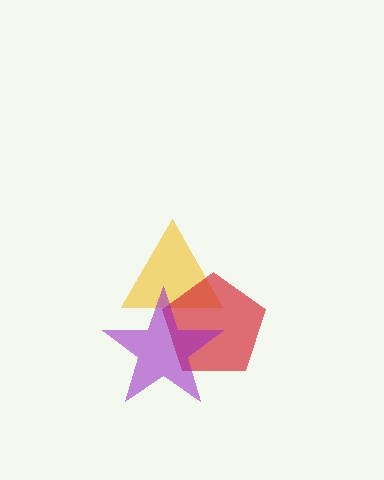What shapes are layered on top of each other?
The layered shapes are: a yellow triangle, a red pentagon, a purple star.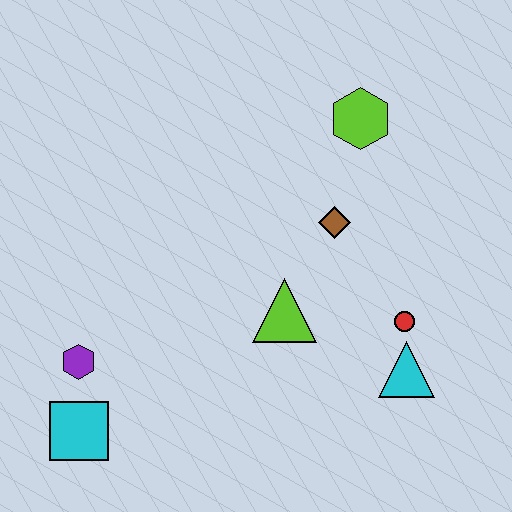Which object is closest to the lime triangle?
The brown diamond is closest to the lime triangle.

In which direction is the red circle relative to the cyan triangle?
The red circle is above the cyan triangle.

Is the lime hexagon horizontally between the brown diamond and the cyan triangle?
Yes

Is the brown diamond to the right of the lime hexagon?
No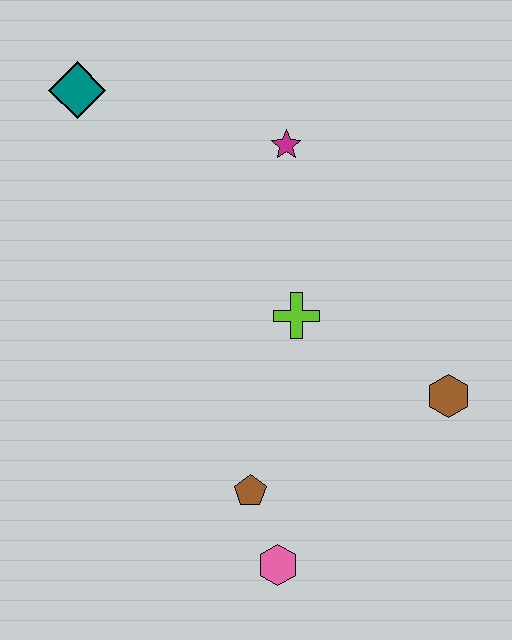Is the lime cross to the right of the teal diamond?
Yes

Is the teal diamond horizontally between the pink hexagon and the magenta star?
No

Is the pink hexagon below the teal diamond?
Yes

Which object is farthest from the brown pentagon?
The teal diamond is farthest from the brown pentagon.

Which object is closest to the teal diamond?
The magenta star is closest to the teal diamond.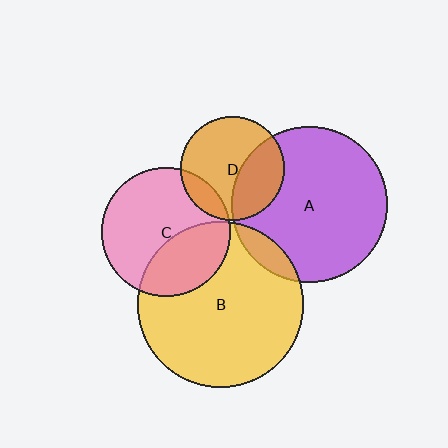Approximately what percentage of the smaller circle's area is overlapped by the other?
Approximately 35%.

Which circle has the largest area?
Circle B (yellow).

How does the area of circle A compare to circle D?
Approximately 2.3 times.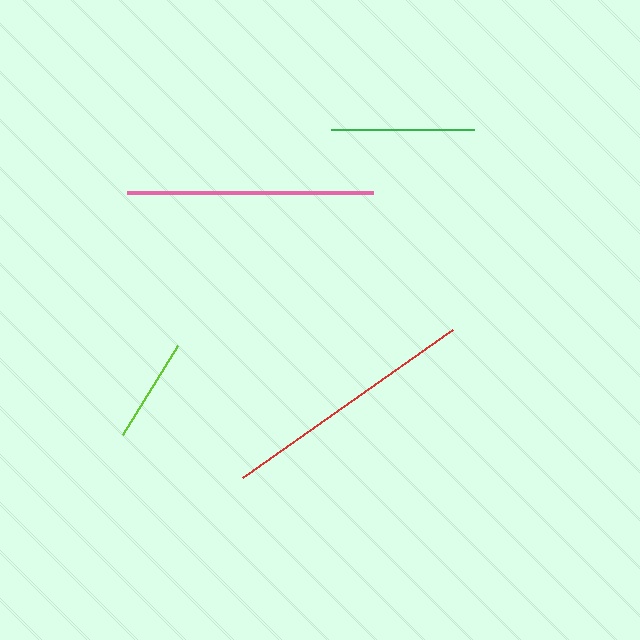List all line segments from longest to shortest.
From longest to shortest: red, pink, green, lime.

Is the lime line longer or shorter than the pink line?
The pink line is longer than the lime line.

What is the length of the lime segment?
The lime segment is approximately 105 pixels long.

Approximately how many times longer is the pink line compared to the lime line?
The pink line is approximately 2.4 times the length of the lime line.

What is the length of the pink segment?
The pink segment is approximately 247 pixels long.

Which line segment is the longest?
The red line is the longest at approximately 257 pixels.